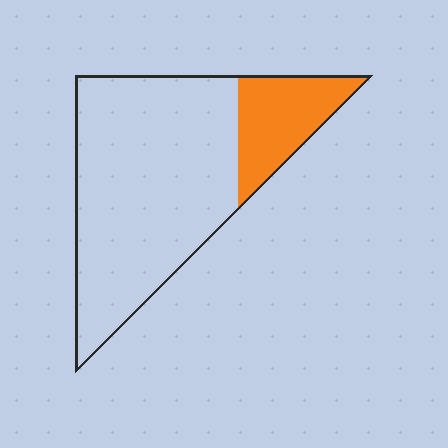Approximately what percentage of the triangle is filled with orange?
Approximately 20%.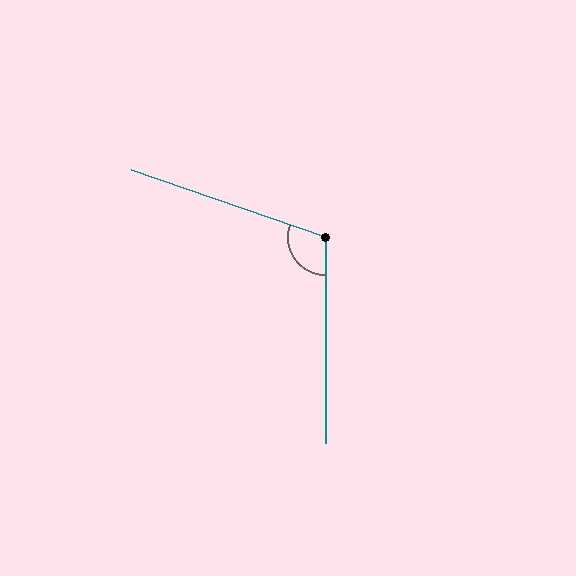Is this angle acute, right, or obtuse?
It is obtuse.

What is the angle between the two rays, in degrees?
Approximately 109 degrees.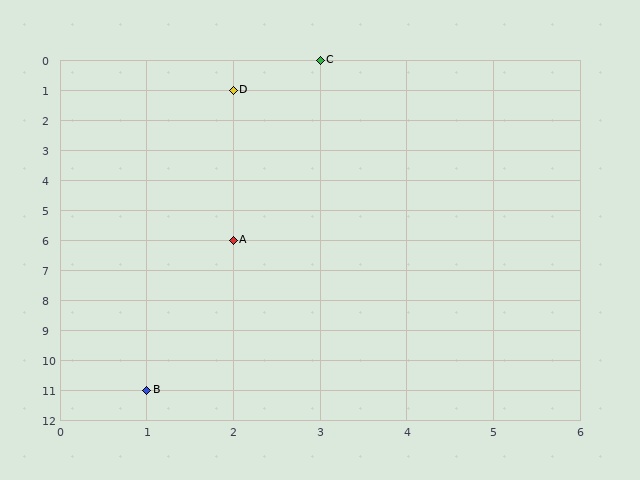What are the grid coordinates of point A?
Point A is at grid coordinates (2, 6).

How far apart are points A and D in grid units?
Points A and D are 5 rows apart.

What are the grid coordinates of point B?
Point B is at grid coordinates (1, 11).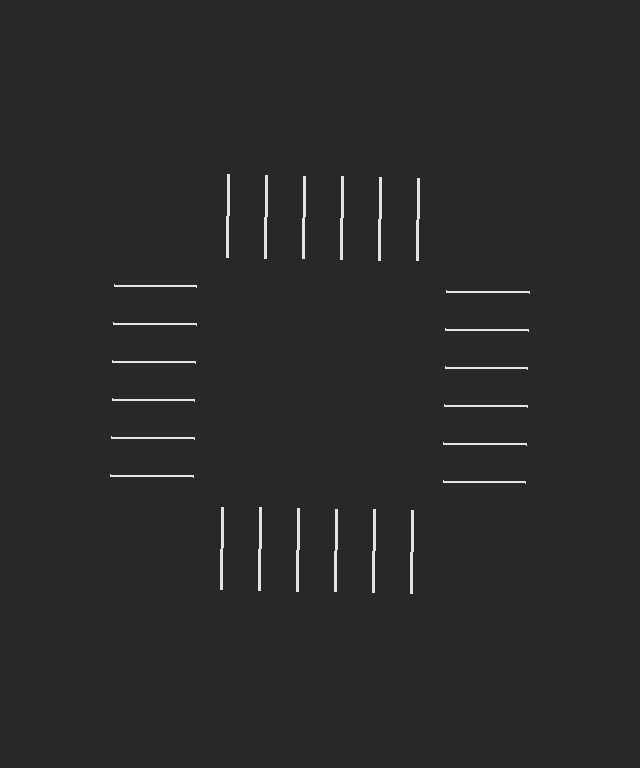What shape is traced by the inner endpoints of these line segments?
An illusory square — the line segments terminate on its edges but no continuous stroke is drawn.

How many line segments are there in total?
24 — 6 along each of the 4 edges.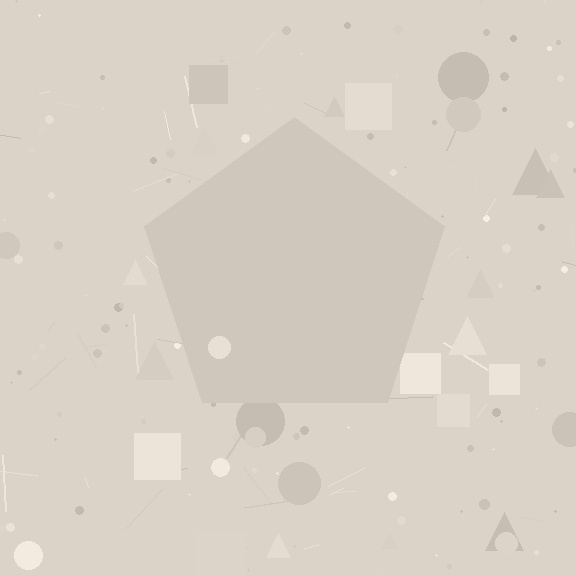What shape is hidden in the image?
A pentagon is hidden in the image.